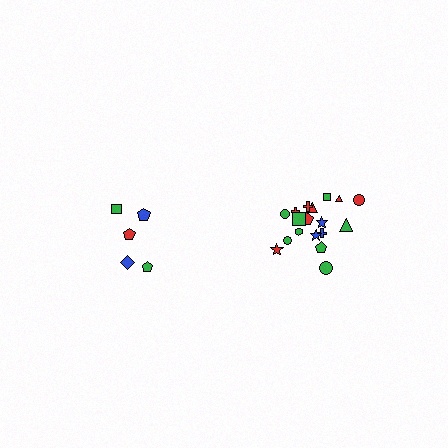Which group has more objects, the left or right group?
The right group.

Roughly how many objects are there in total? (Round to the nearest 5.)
Roughly 25 objects in total.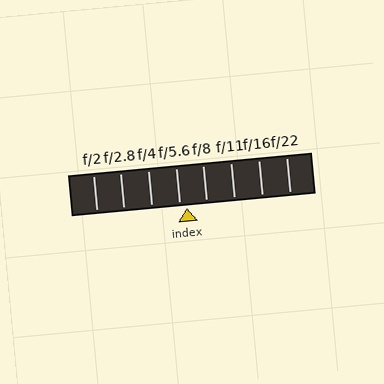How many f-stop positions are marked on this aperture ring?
There are 8 f-stop positions marked.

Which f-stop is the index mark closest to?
The index mark is closest to f/5.6.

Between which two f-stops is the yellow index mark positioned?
The index mark is between f/5.6 and f/8.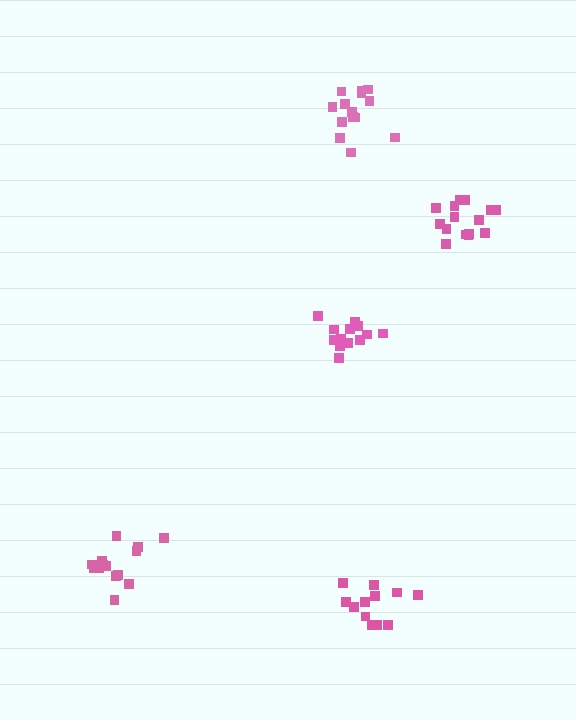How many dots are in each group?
Group 1: 14 dots, Group 2: 13 dots, Group 3: 14 dots, Group 4: 15 dots, Group 5: 12 dots (68 total).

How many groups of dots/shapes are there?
There are 5 groups.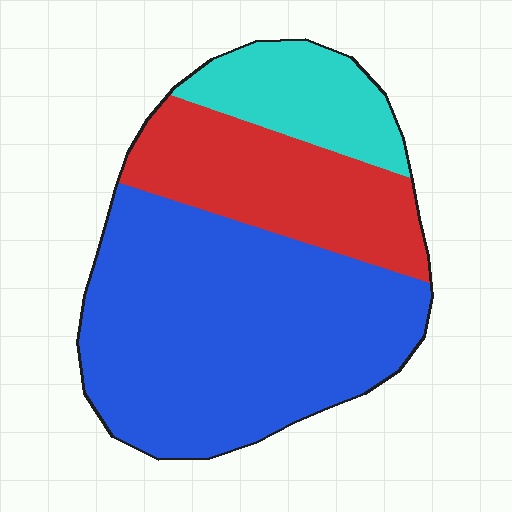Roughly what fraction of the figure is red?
Red takes up about one quarter (1/4) of the figure.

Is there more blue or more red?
Blue.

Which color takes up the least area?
Cyan, at roughly 15%.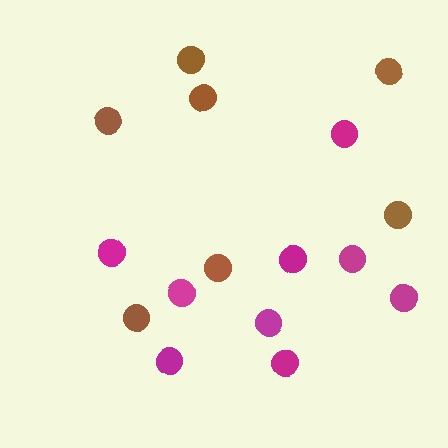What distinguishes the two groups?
There are 2 groups: one group of brown circles (7) and one group of magenta circles (9).